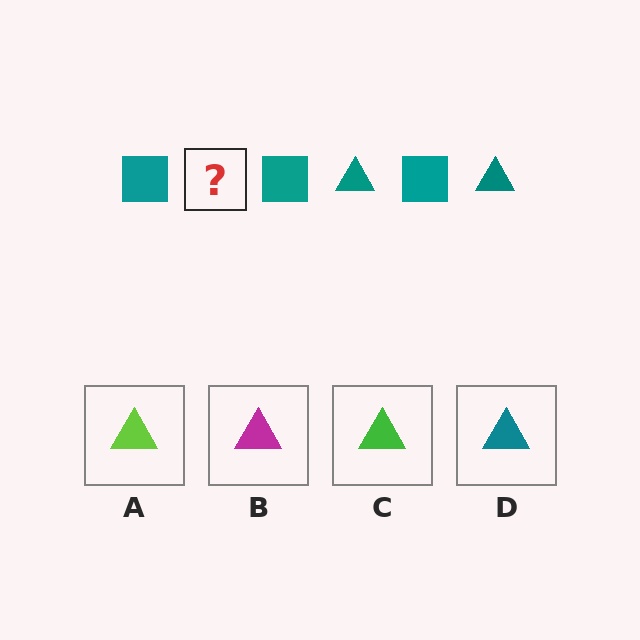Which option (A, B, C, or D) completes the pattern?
D.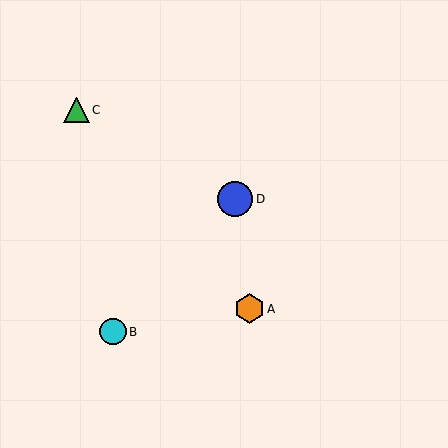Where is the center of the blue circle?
The center of the blue circle is at (235, 199).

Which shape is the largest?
The blue circle (labeled D) is the largest.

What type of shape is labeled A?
Shape A is an orange hexagon.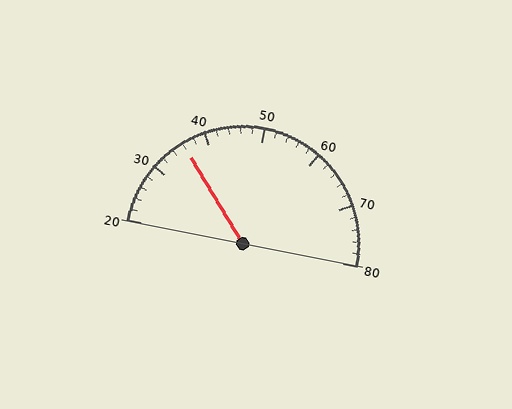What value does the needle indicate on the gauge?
The needle indicates approximately 36.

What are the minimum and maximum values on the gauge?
The gauge ranges from 20 to 80.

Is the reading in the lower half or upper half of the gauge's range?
The reading is in the lower half of the range (20 to 80).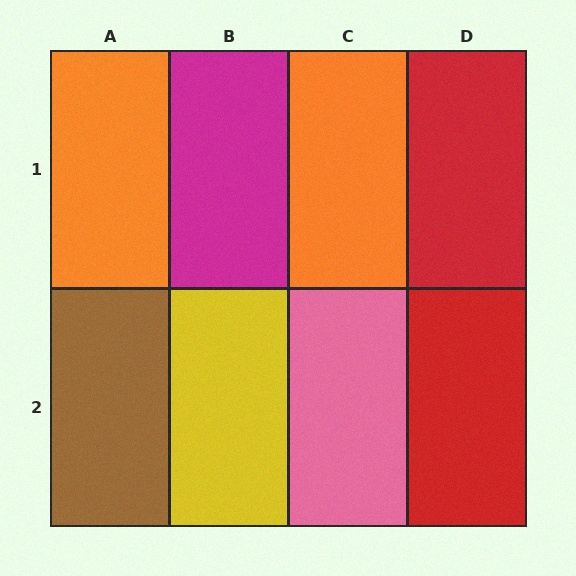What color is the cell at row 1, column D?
Red.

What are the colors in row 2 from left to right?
Brown, yellow, pink, red.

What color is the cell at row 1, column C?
Orange.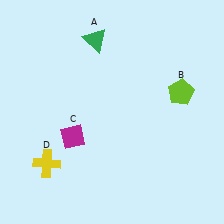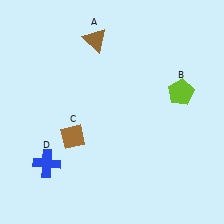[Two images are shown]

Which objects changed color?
A changed from green to brown. C changed from magenta to brown. D changed from yellow to blue.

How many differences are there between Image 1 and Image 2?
There are 3 differences between the two images.